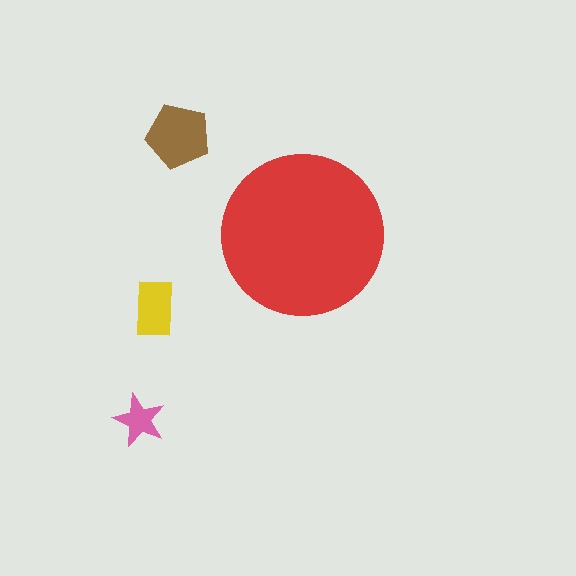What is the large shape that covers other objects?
A red circle.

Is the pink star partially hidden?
No, the pink star is fully visible.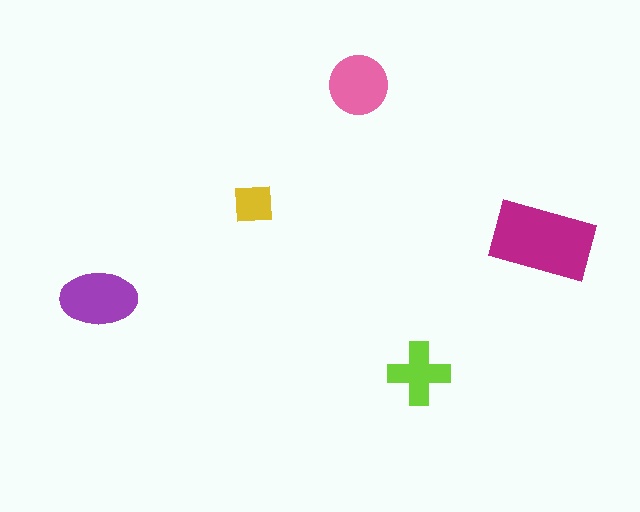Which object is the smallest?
The yellow square.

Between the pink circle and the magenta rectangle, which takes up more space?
The magenta rectangle.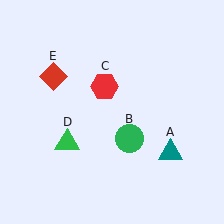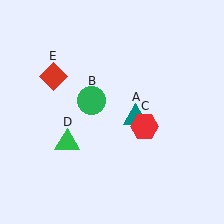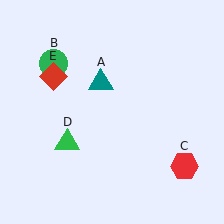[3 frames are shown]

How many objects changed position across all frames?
3 objects changed position: teal triangle (object A), green circle (object B), red hexagon (object C).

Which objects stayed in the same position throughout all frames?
Green triangle (object D) and red diamond (object E) remained stationary.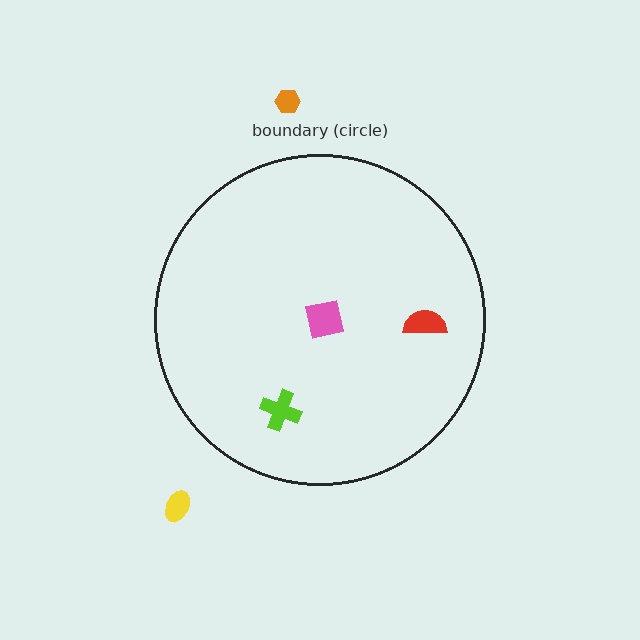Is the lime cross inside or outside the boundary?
Inside.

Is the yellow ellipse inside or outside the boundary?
Outside.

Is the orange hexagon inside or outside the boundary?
Outside.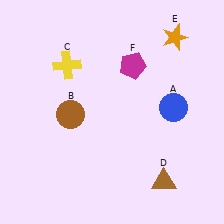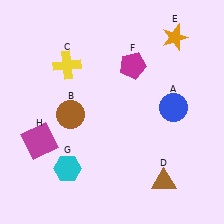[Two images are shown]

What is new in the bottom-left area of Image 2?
A cyan hexagon (G) was added in the bottom-left area of Image 2.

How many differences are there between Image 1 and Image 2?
There are 2 differences between the two images.